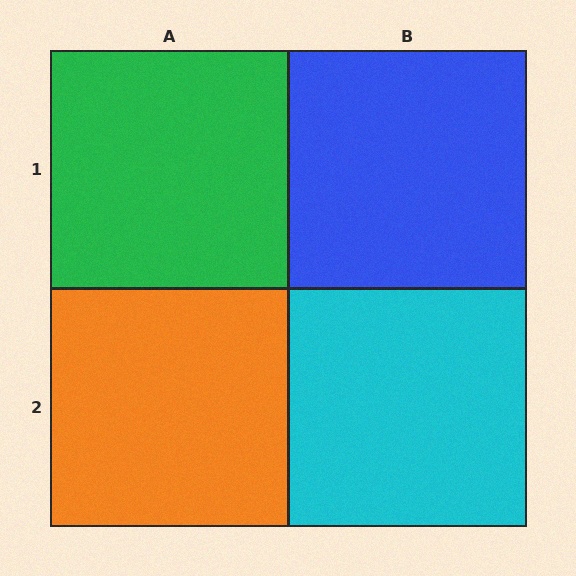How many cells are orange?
1 cell is orange.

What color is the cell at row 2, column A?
Orange.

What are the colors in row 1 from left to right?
Green, blue.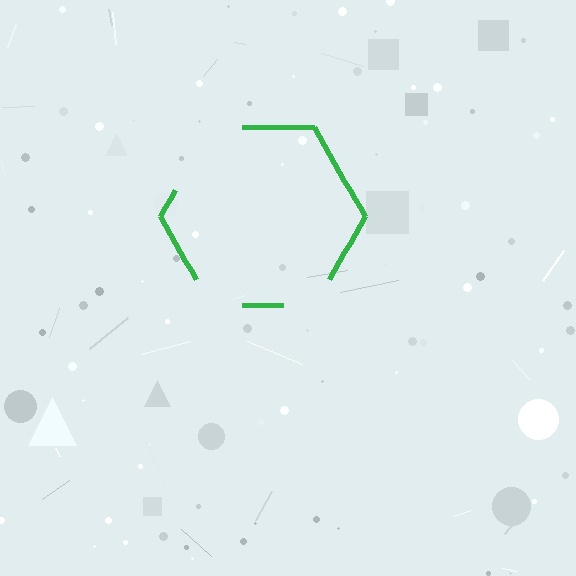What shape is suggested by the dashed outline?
The dashed outline suggests a hexagon.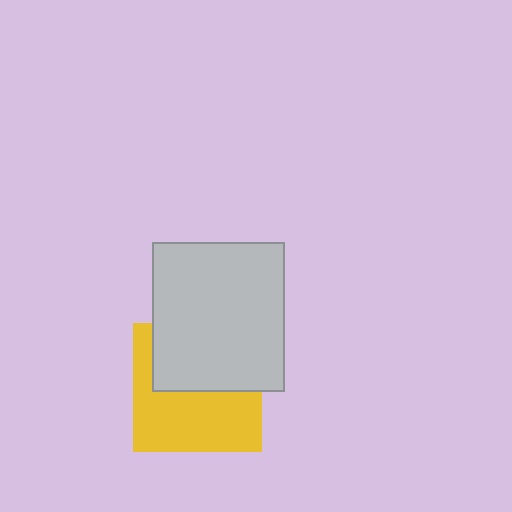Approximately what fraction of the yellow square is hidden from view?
Roughly 46% of the yellow square is hidden behind the light gray rectangle.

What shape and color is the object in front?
The object in front is a light gray rectangle.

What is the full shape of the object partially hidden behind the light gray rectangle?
The partially hidden object is a yellow square.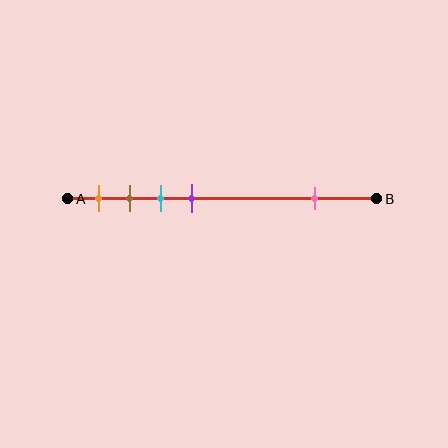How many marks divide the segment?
There are 5 marks dividing the segment.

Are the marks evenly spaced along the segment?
No, the marks are not evenly spaced.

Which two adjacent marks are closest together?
The brown and cyan marks are the closest adjacent pair.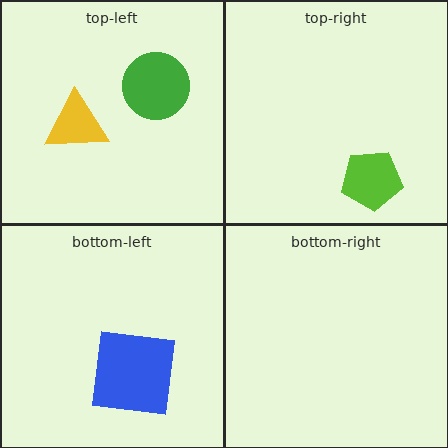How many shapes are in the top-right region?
1.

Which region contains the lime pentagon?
The top-right region.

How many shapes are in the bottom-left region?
1.